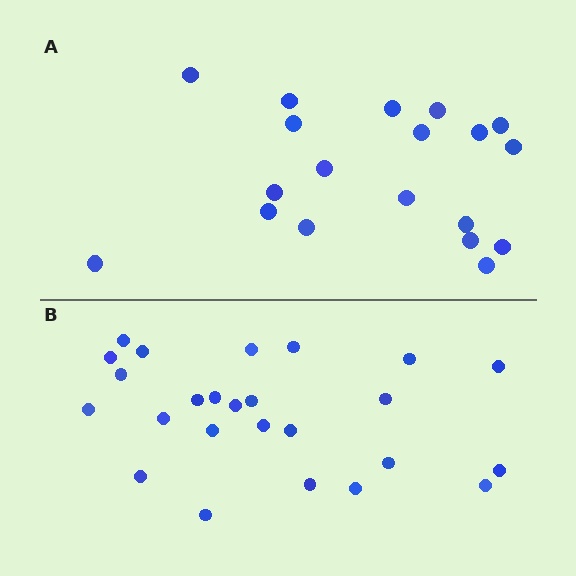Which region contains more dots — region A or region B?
Region B (the bottom region) has more dots.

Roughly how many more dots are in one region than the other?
Region B has about 6 more dots than region A.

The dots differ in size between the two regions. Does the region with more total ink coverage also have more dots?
No. Region A has more total ink coverage because its dots are larger, but region B actually contains more individual dots. Total area can be misleading — the number of items is what matters here.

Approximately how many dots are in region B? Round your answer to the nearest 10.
About 20 dots. (The exact count is 25, which rounds to 20.)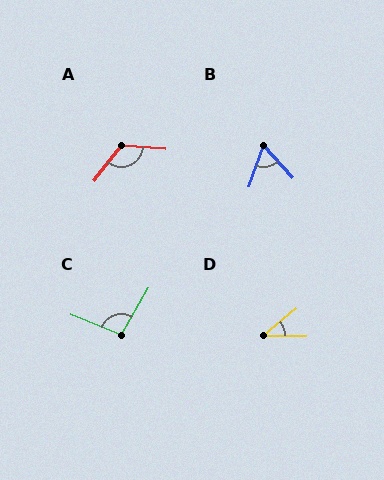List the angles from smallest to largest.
D (40°), B (61°), C (99°), A (124°).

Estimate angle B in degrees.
Approximately 61 degrees.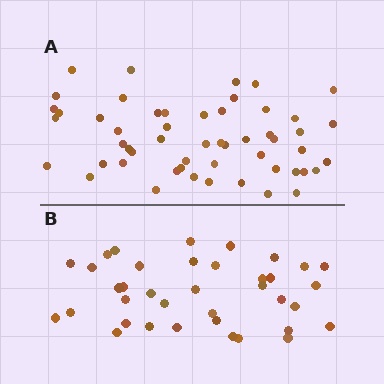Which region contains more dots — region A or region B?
Region A (the top region) has more dots.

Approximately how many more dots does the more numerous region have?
Region A has approximately 15 more dots than region B.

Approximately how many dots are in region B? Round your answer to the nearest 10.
About 40 dots. (The exact count is 37, which rounds to 40.)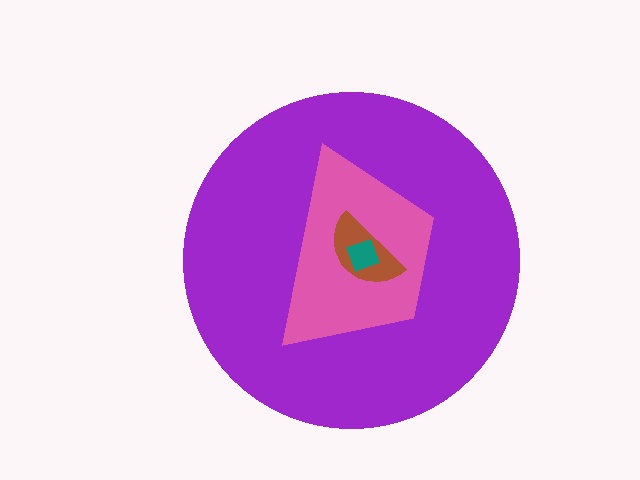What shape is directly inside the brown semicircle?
The teal square.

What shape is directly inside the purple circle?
The pink trapezoid.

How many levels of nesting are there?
4.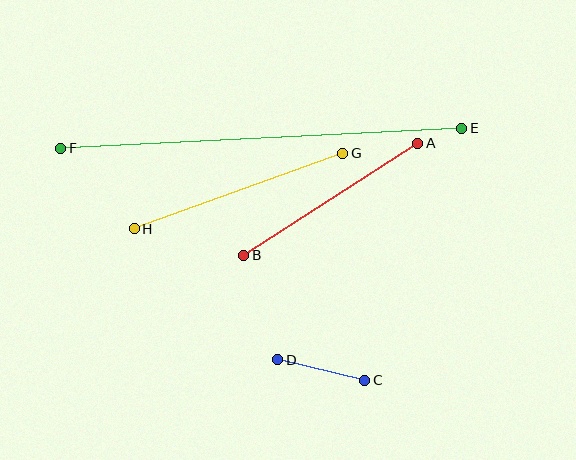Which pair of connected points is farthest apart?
Points E and F are farthest apart.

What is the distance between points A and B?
The distance is approximately 207 pixels.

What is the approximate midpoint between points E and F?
The midpoint is at approximately (261, 138) pixels.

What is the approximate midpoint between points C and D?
The midpoint is at approximately (321, 370) pixels.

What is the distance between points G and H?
The distance is approximately 222 pixels.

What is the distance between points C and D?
The distance is approximately 89 pixels.